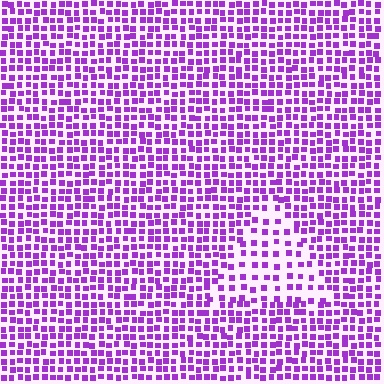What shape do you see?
I see a triangle.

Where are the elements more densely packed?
The elements are more densely packed outside the triangle boundary.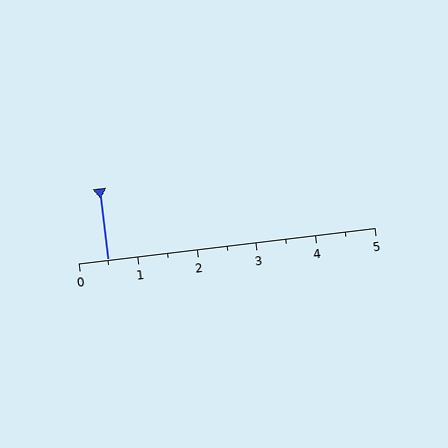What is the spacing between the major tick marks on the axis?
The major ticks are spaced 1 apart.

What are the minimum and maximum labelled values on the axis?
The axis runs from 0 to 5.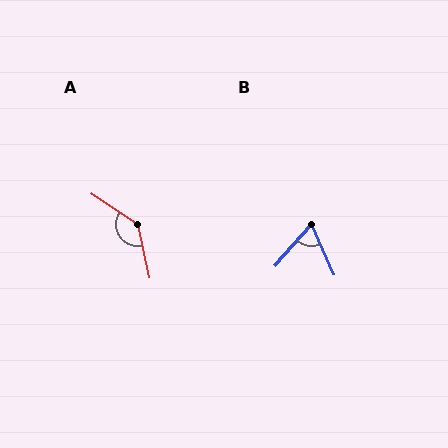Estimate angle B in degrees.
Approximately 65 degrees.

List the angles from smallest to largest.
B (65°), A (137°).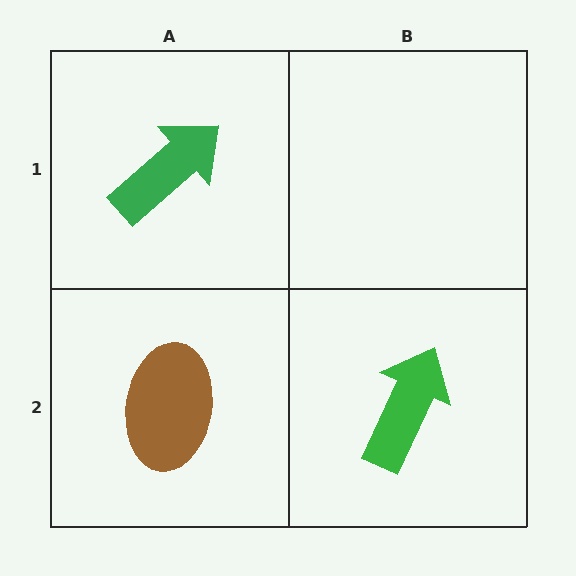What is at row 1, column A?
A green arrow.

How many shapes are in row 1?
1 shape.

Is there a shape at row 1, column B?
No, that cell is empty.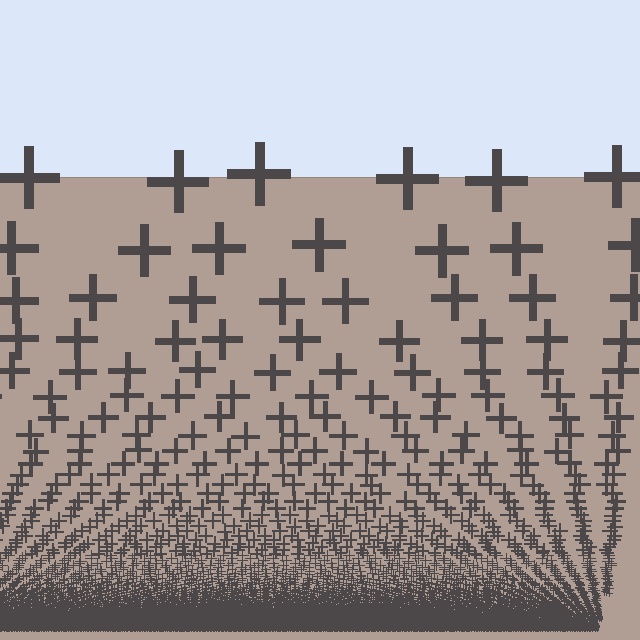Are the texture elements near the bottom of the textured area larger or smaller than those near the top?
Smaller. The gradient is inverted — elements near the bottom are smaller and denser.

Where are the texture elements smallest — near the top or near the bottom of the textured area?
Near the bottom.